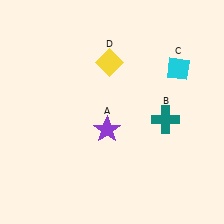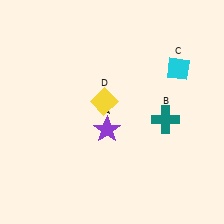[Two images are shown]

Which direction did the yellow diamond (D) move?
The yellow diamond (D) moved down.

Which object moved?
The yellow diamond (D) moved down.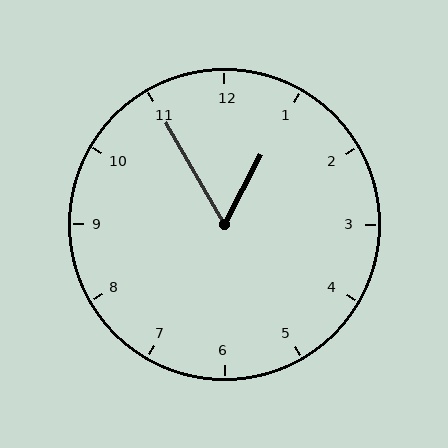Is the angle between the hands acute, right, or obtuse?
It is acute.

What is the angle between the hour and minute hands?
Approximately 58 degrees.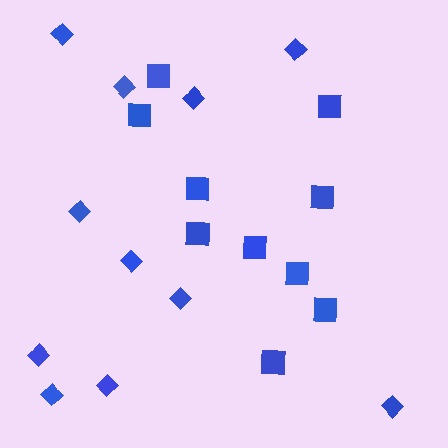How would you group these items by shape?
There are 2 groups: one group of diamonds (11) and one group of squares (10).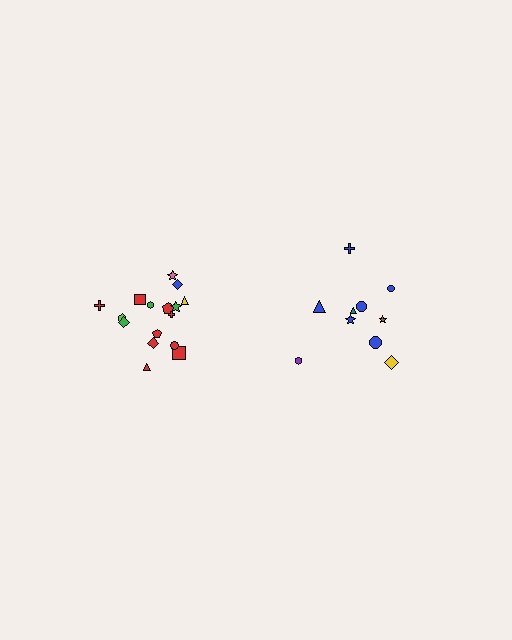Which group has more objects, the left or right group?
The left group.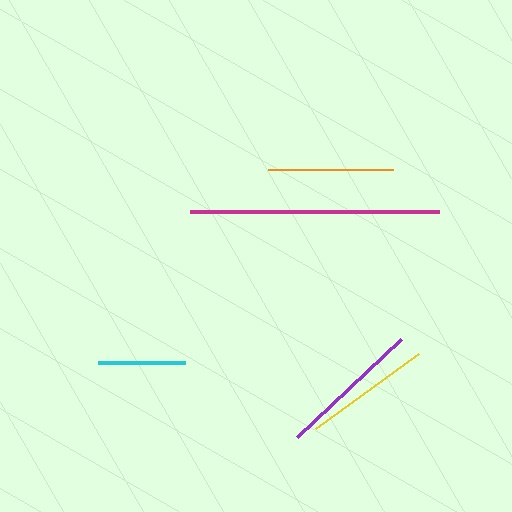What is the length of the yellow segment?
The yellow segment is approximately 127 pixels long.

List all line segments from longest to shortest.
From longest to shortest: magenta, purple, yellow, orange, cyan.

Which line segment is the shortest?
The cyan line is the shortest at approximately 87 pixels.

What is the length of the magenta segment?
The magenta segment is approximately 249 pixels long.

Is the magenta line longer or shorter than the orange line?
The magenta line is longer than the orange line.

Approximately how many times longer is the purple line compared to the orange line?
The purple line is approximately 1.1 times the length of the orange line.